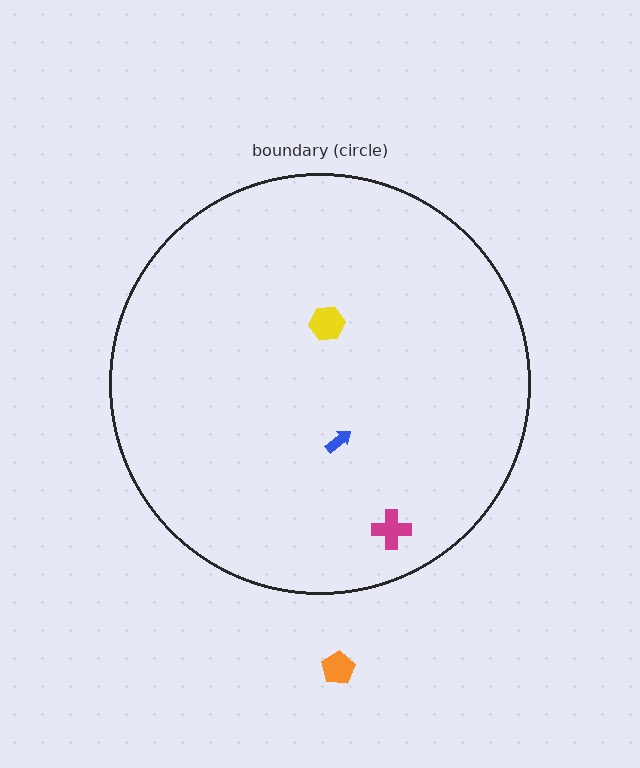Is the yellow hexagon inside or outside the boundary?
Inside.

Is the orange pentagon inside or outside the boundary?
Outside.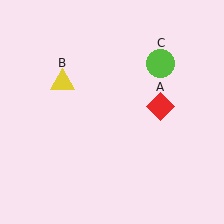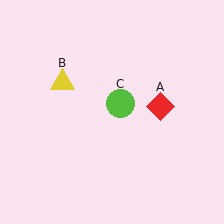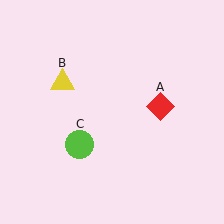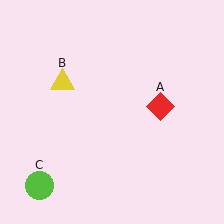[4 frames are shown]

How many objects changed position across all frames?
1 object changed position: lime circle (object C).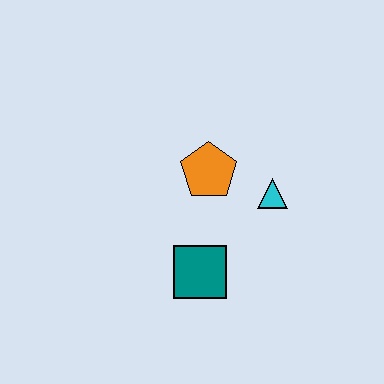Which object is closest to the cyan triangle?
The orange pentagon is closest to the cyan triangle.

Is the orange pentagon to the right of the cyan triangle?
No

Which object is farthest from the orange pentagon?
The teal square is farthest from the orange pentagon.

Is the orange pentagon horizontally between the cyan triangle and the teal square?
Yes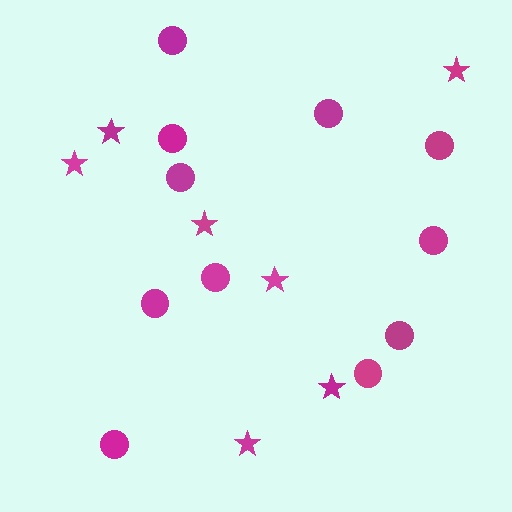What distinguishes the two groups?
There are 2 groups: one group of circles (11) and one group of stars (7).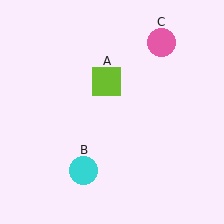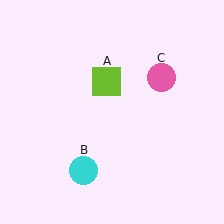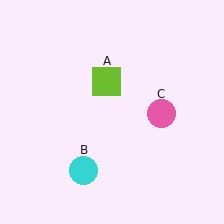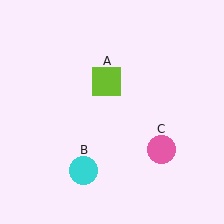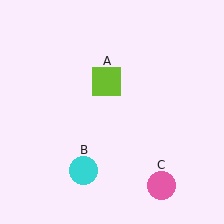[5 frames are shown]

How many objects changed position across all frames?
1 object changed position: pink circle (object C).